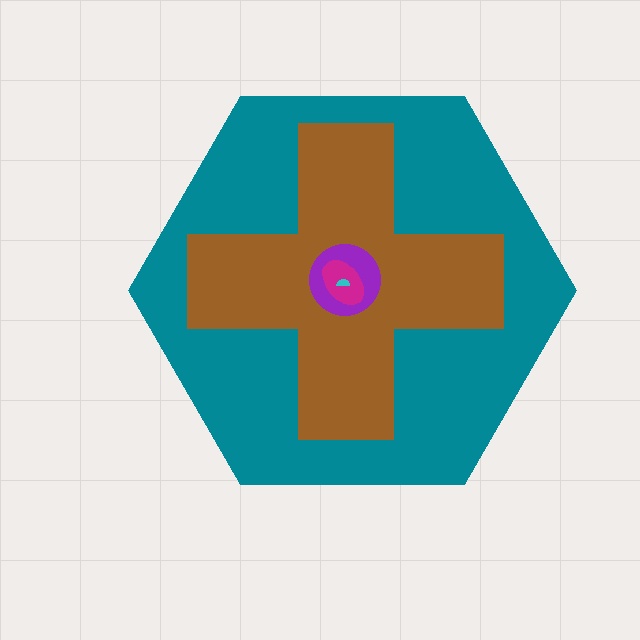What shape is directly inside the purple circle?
The magenta ellipse.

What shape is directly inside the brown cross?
The purple circle.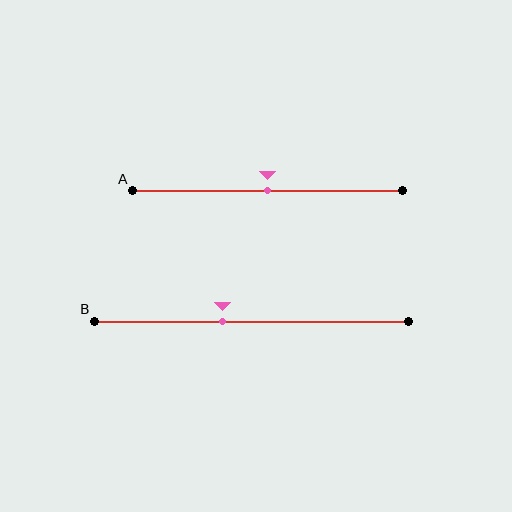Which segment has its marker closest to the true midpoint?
Segment A has its marker closest to the true midpoint.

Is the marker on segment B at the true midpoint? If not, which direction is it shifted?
No, the marker on segment B is shifted to the left by about 9% of the segment length.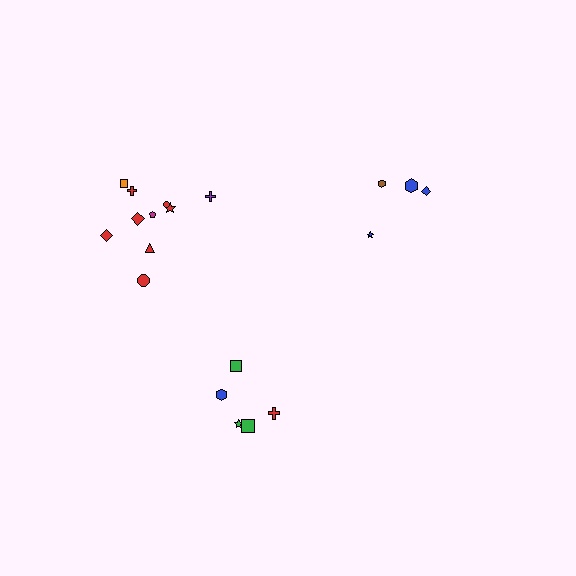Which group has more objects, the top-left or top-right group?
The top-left group.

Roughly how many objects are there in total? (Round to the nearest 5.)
Roughly 20 objects in total.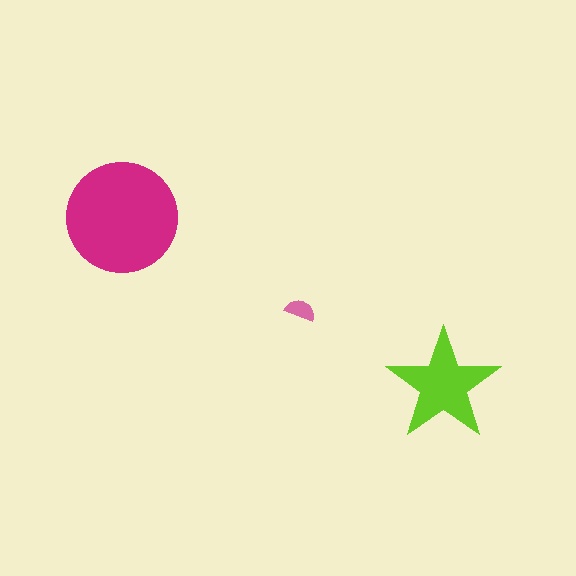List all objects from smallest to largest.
The pink semicircle, the lime star, the magenta circle.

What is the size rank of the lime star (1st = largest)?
2nd.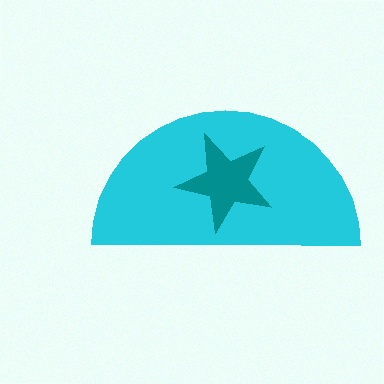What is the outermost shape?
The cyan semicircle.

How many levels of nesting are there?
2.